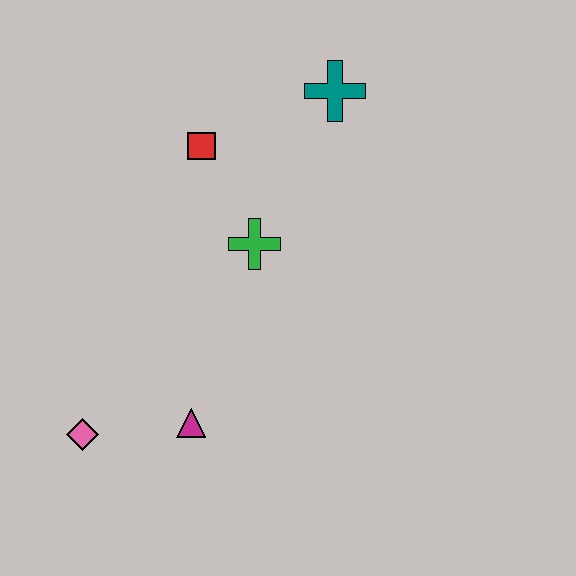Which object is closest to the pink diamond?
The magenta triangle is closest to the pink diamond.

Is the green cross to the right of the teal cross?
No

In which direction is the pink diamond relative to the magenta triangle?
The pink diamond is to the left of the magenta triangle.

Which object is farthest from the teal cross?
The pink diamond is farthest from the teal cross.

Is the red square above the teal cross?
No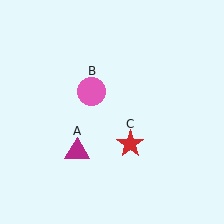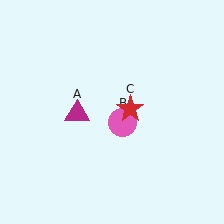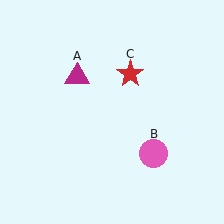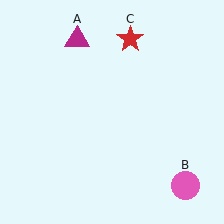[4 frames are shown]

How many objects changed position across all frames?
3 objects changed position: magenta triangle (object A), pink circle (object B), red star (object C).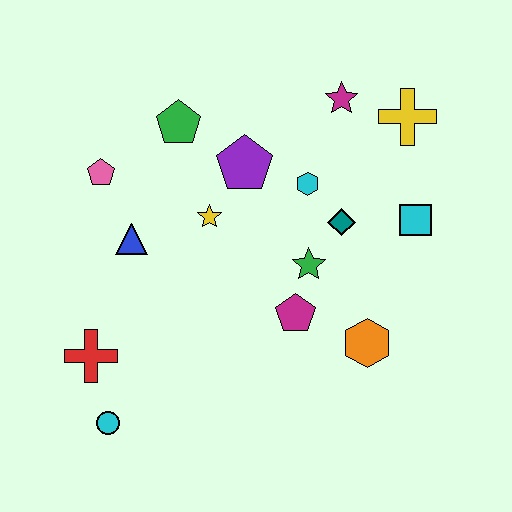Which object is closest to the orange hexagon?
The magenta pentagon is closest to the orange hexagon.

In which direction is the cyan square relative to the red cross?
The cyan square is to the right of the red cross.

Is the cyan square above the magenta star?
No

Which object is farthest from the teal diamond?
The cyan circle is farthest from the teal diamond.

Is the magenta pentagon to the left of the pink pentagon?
No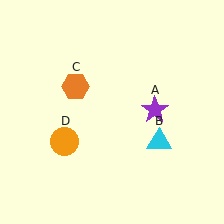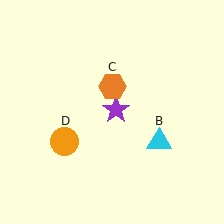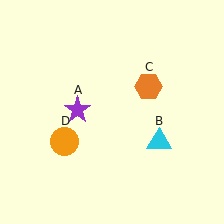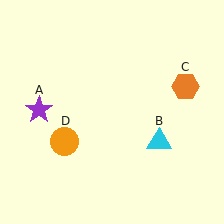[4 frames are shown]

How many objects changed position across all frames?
2 objects changed position: purple star (object A), orange hexagon (object C).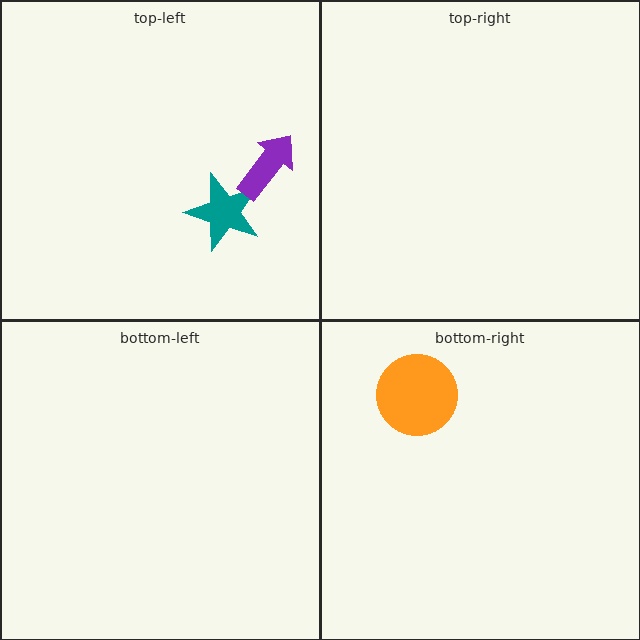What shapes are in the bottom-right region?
The orange circle.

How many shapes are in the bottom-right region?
1.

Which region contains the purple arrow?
The top-left region.